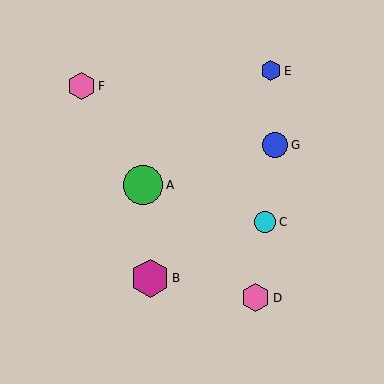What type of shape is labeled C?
Shape C is a cyan circle.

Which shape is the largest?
The green circle (labeled A) is the largest.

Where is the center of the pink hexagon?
The center of the pink hexagon is at (255, 298).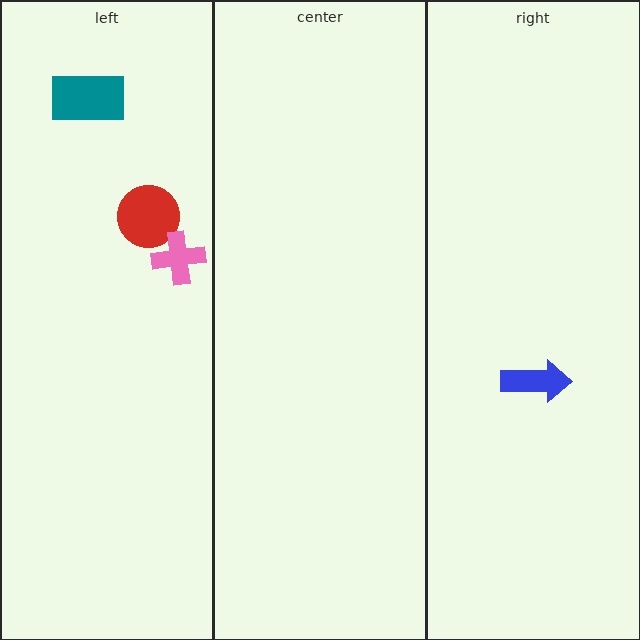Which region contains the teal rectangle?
The left region.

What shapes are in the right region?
The blue arrow.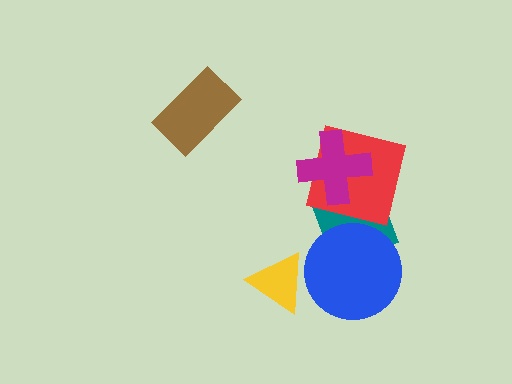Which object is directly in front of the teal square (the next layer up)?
The red square is directly in front of the teal square.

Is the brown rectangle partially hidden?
No, no other shape covers it.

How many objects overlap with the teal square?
3 objects overlap with the teal square.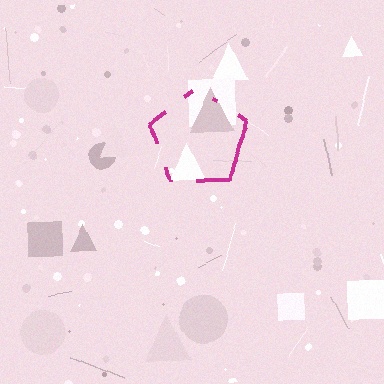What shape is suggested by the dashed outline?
The dashed outline suggests a pentagon.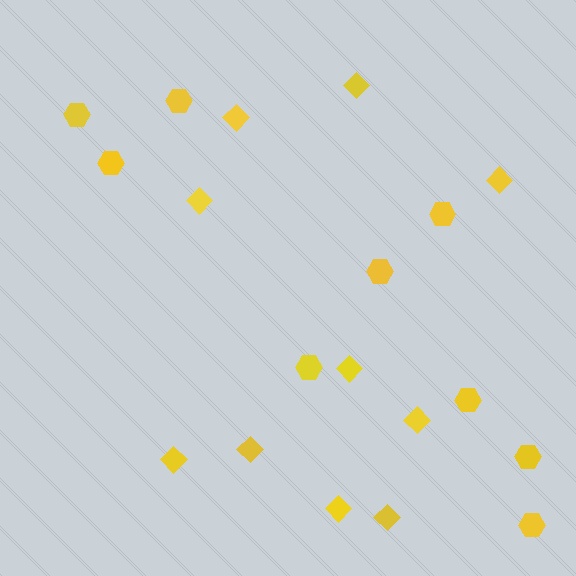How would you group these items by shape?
There are 2 groups: one group of hexagons (9) and one group of diamonds (10).